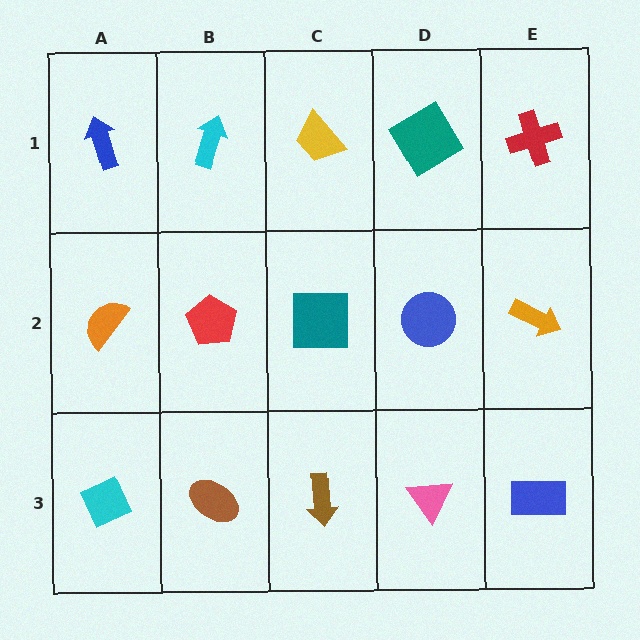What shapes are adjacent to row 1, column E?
An orange arrow (row 2, column E), a teal diamond (row 1, column D).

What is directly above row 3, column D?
A blue circle.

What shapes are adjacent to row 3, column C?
A teal square (row 2, column C), a brown ellipse (row 3, column B), a pink triangle (row 3, column D).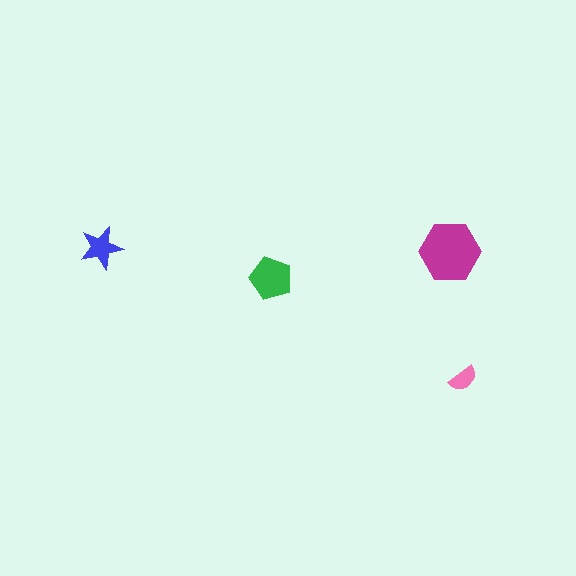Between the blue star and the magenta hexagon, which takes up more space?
The magenta hexagon.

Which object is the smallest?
The pink semicircle.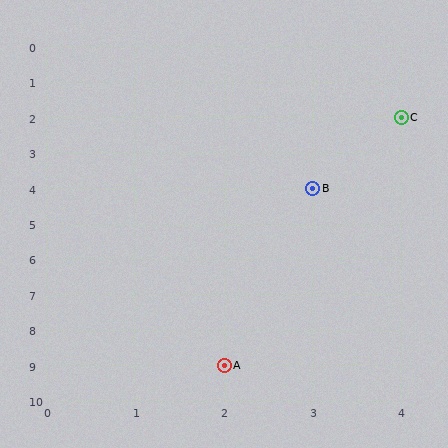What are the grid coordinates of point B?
Point B is at grid coordinates (3, 4).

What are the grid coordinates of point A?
Point A is at grid coordinates (2, 9).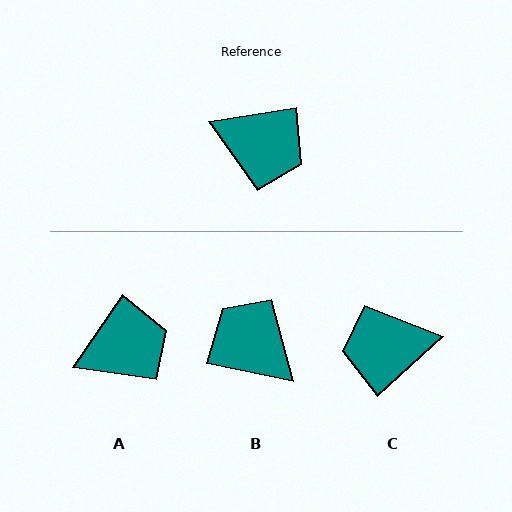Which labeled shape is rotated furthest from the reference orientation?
B, about 159 degrees away.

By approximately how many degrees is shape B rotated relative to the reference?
Approximately 159 degrees counter-clockwise.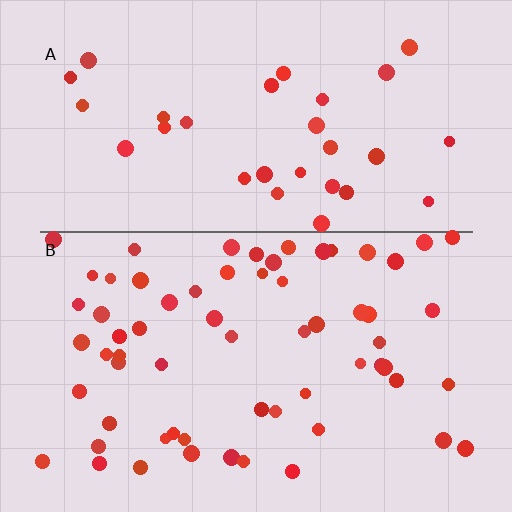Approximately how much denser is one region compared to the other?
Approximately 2.0× — region B over region A.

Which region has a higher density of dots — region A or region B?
B (the bottom).